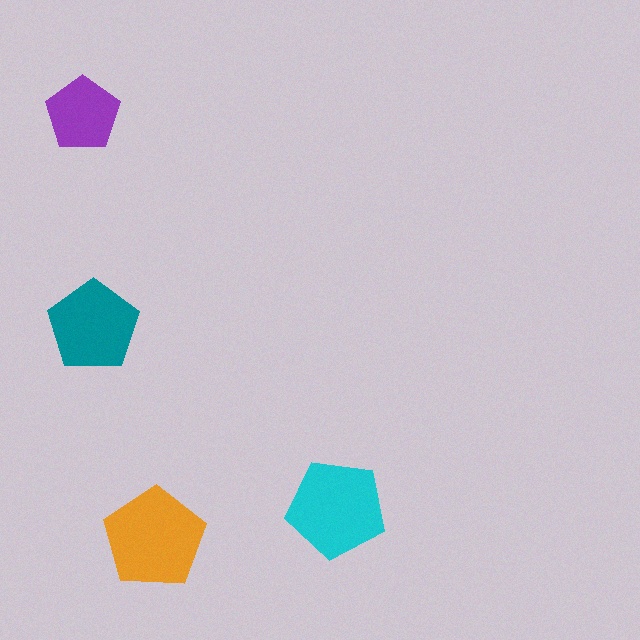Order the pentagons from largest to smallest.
the orange one, the cyan one, the teal one, the purple one.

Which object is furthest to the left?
The purple pentagon is leftmost.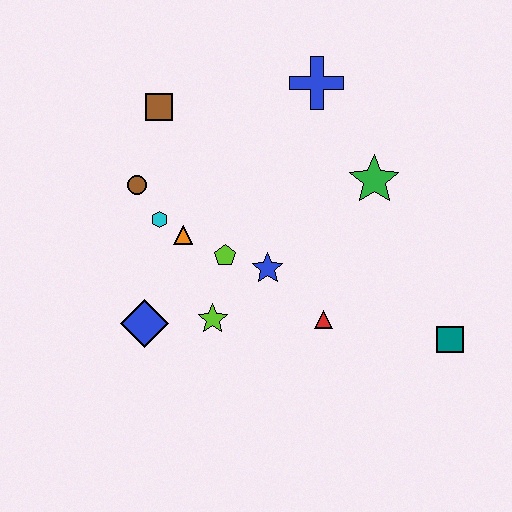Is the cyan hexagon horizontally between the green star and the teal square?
No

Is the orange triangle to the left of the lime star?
Yes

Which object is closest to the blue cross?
The green star is closest to the blue cross.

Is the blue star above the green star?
No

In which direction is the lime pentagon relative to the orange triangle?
The lime pentagon is to the right of the orange triangle.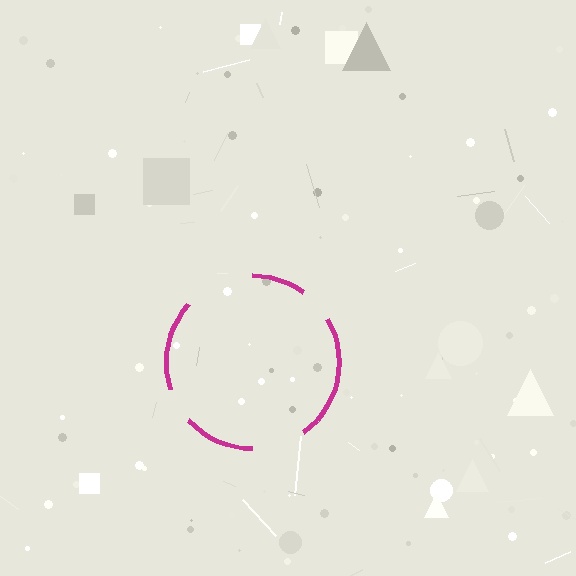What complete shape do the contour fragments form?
The contour fragments form a circle.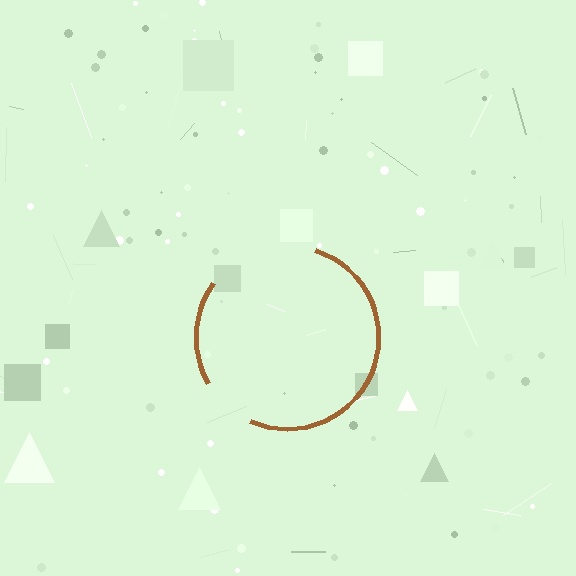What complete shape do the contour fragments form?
The contour fragments form a circle.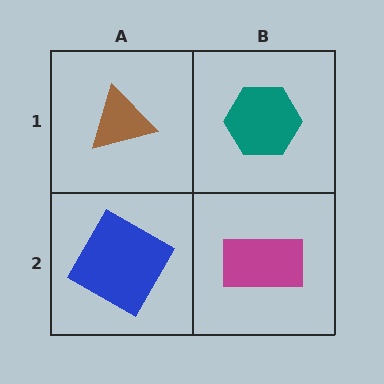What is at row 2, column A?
A blue square.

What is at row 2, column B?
A magenta rectangle.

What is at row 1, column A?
A brown triangle.